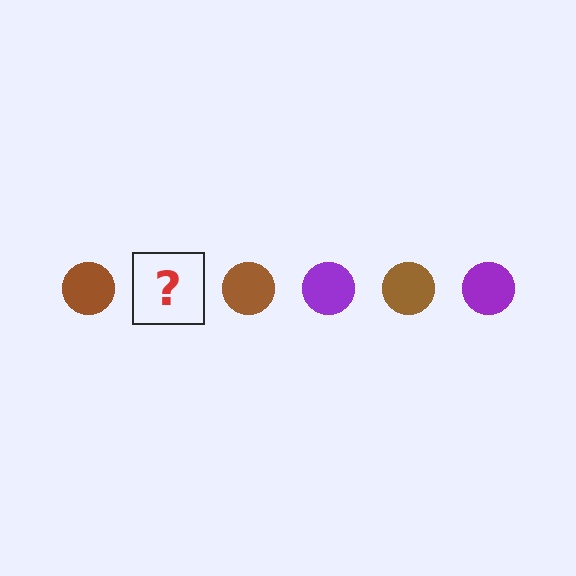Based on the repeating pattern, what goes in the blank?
The blank should be a purple circle.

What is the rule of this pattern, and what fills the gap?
The rule is that the pattern cycles through brown, purple circles. The gap should be filled with a purple circle.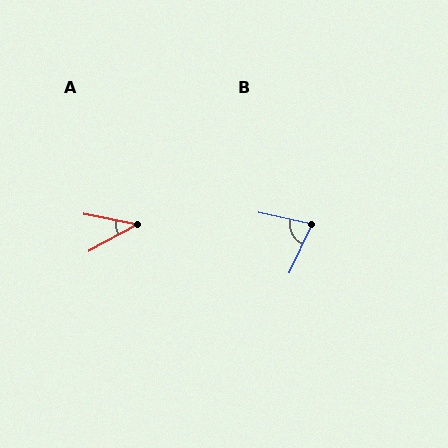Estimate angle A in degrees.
Approximately 39 degrees.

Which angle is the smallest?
A, at approximately 39 degrees.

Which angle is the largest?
B, at approximately 77 degrees.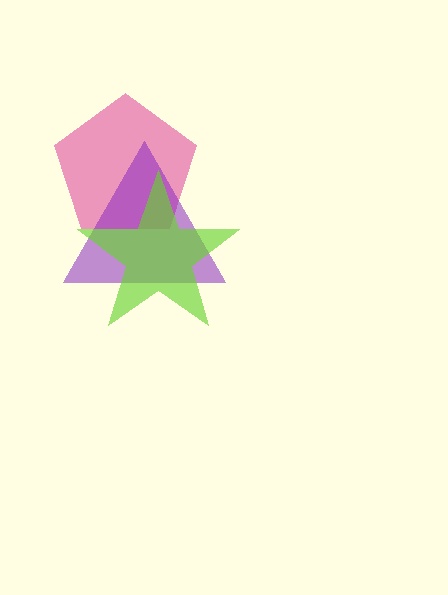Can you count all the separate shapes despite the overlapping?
Yes, there are 3 separate shapes.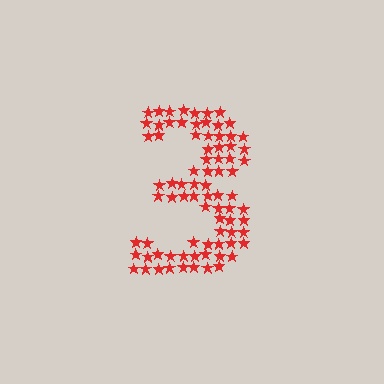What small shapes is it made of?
It is made of small stars.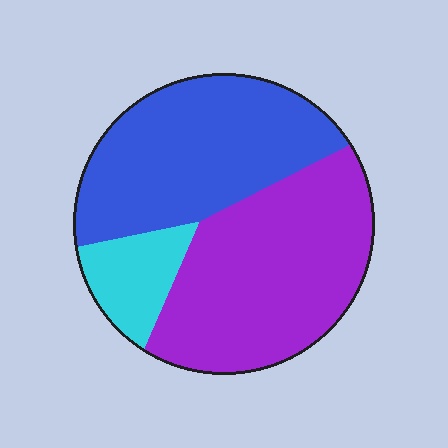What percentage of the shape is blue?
Blue takes up between a quarter and a half of the shape.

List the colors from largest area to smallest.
From largest to smallest: purple, blue, cyan.